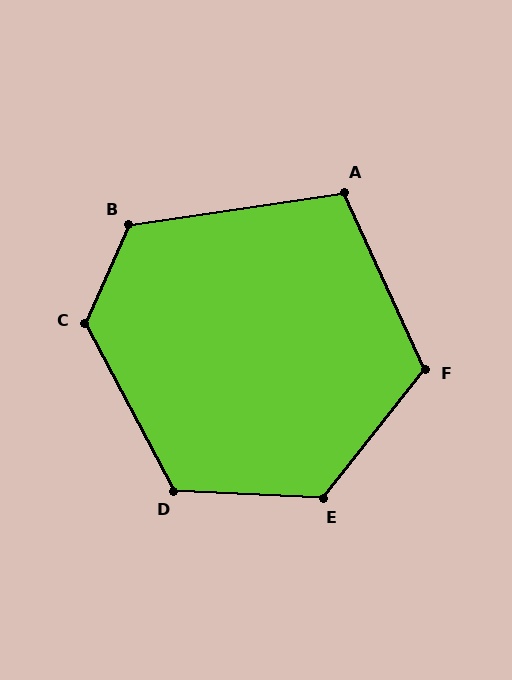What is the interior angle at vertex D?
Approximately 121 degrees (obtuse).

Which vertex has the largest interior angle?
C, at approximately 128 degrees.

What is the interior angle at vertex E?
Approximately 126 degrees (obtuse).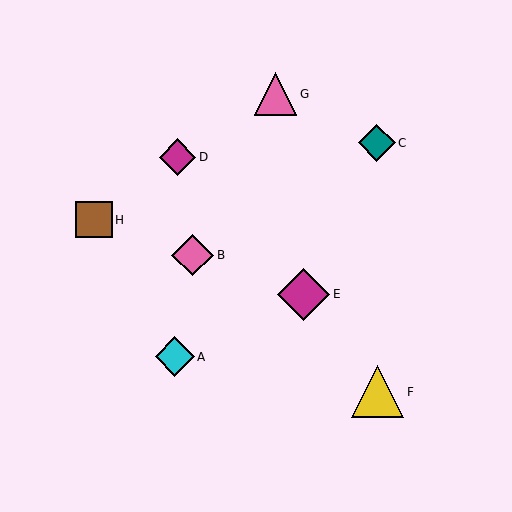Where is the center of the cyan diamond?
The center of the cyan diamond is at (175, 357).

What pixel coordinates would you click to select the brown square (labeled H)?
Click at (94, 220) to select the brown square H.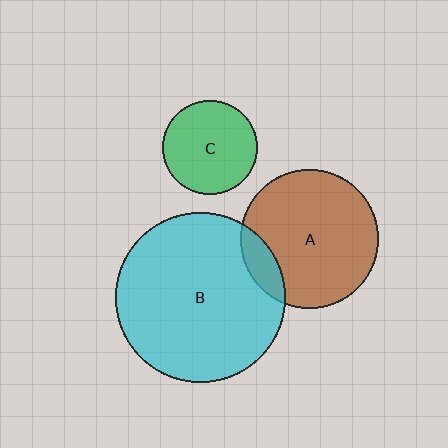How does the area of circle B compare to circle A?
Approximately 1.5 times.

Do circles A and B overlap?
Yes.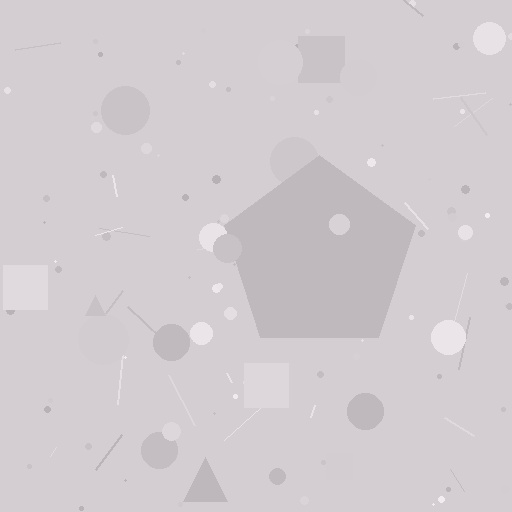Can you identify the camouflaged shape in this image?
The camouflaged shape is a pentagon.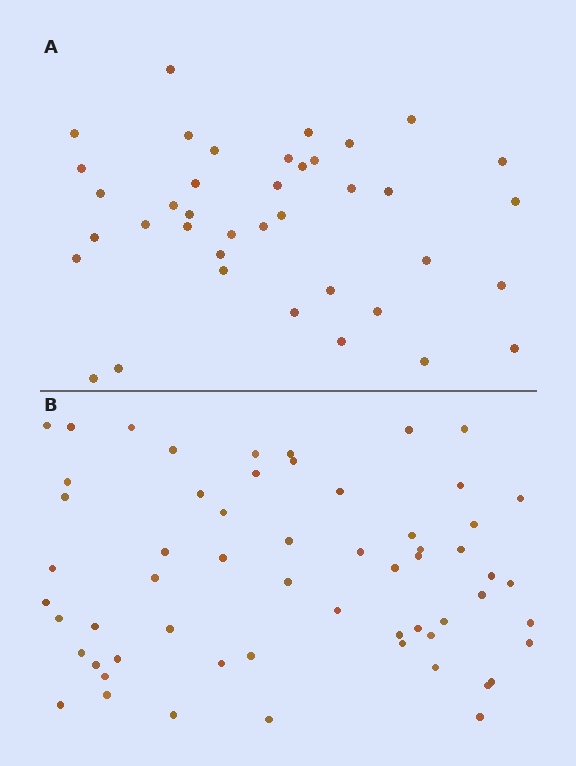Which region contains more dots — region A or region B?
Region B (the bottom region) has more dots.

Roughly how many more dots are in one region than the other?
Region B has approximately 20 more dots than region A.